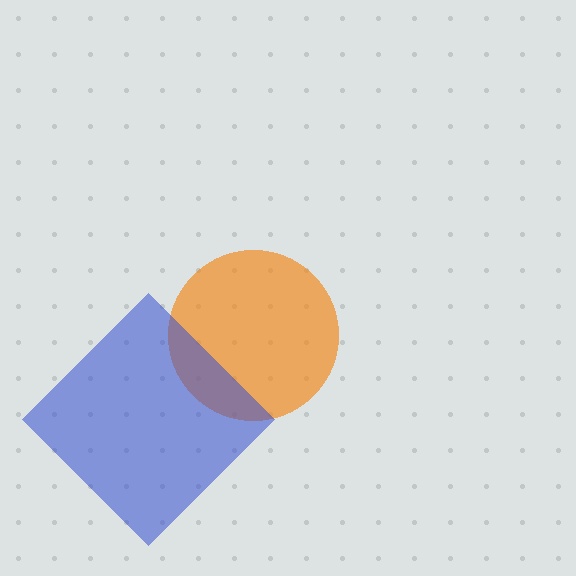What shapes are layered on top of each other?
The layered shapes are: an orange circle, a blue diamond.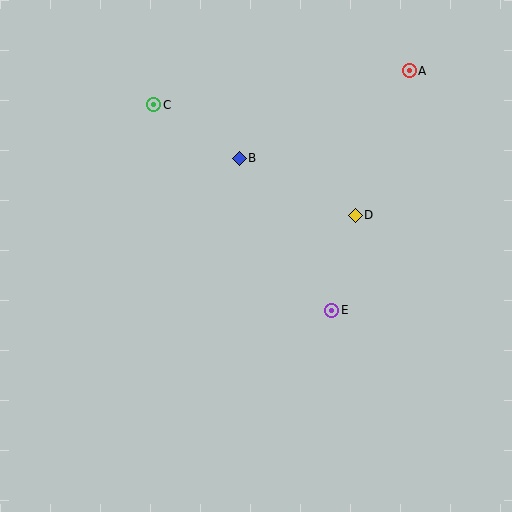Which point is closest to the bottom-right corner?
Point E is closest to the bottom-right corner.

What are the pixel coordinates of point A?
Point A is at (409, 71).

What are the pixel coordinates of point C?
Point C is at (154, 105).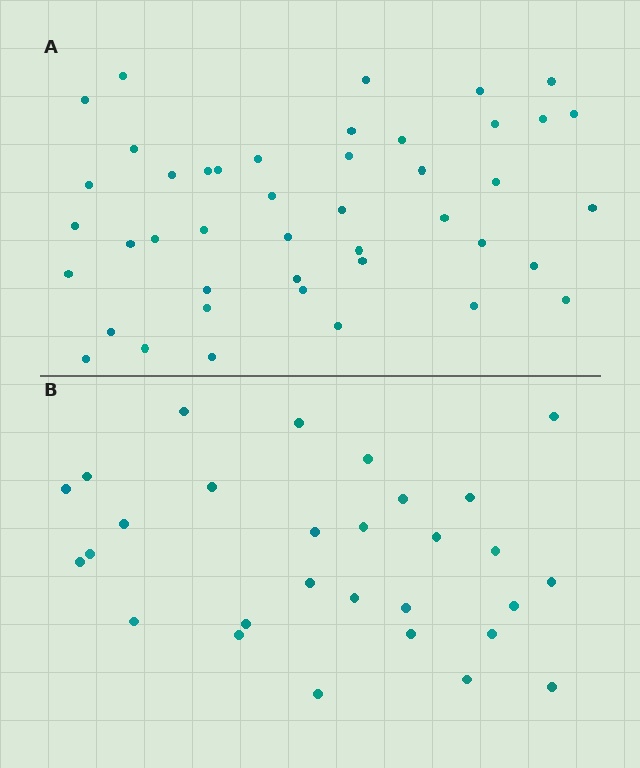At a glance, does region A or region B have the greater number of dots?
Region A (the top region) has more dots.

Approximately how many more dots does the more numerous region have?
Region A has approximately 15 more dots than region B.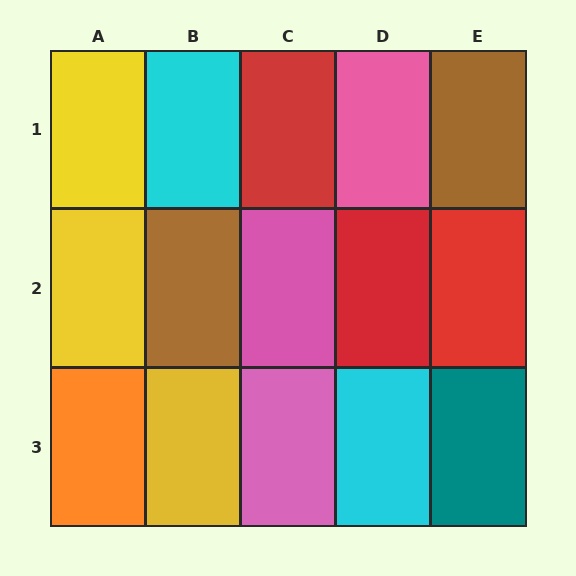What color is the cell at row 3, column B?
Yellow.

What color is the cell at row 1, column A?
Yellow.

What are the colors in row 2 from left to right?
Yellow, brown, pink, red, red.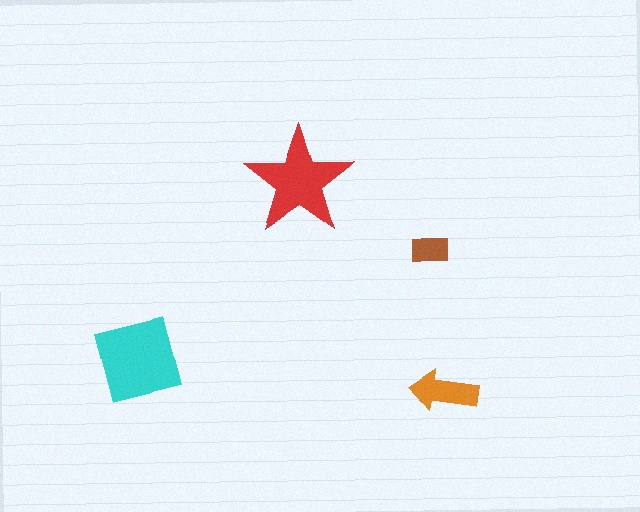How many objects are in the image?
There are 4 objects in the image.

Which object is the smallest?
The brown rectangle.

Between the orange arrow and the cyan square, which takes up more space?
The cyan square.